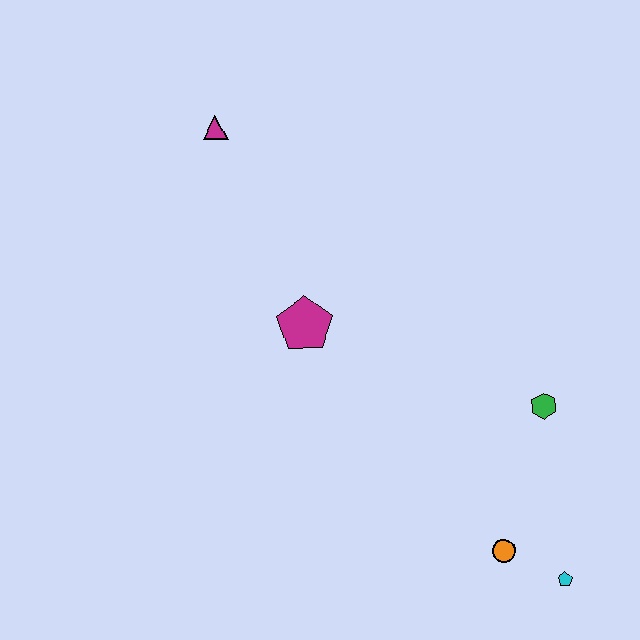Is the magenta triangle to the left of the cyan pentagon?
Yes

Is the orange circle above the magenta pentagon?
No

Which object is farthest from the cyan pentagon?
The magenta triangle is farthest from the cyan pentagon.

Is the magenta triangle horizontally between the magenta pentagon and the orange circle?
No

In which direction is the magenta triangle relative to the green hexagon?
The magenta triangle is to the left of the green hexagon.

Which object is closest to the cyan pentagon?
The orange circle is closest to the cyan pentagon.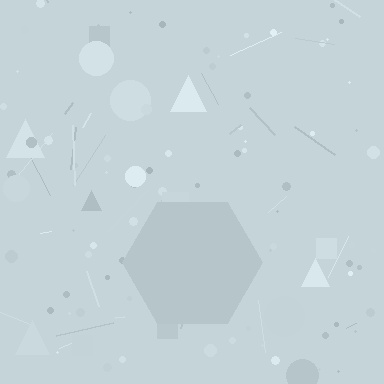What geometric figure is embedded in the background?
A hexagon is embedded in the background.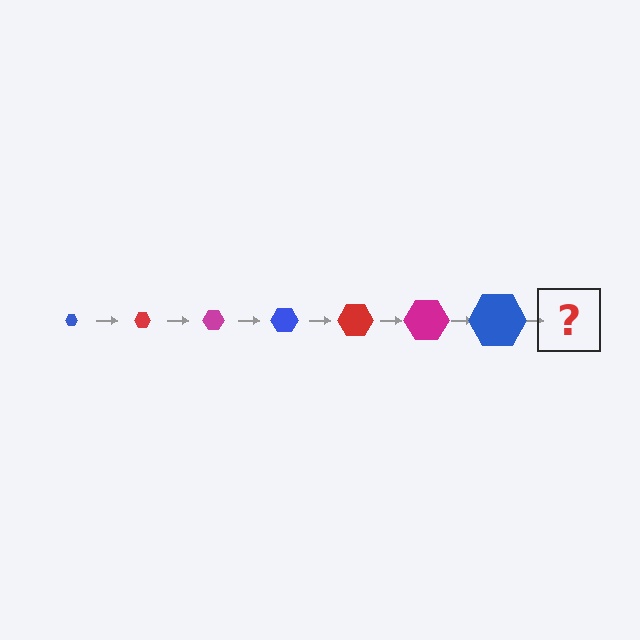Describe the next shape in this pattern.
It should be a red hexagon, larger than the previous one.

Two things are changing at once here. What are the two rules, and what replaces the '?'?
The two rules are that the hexagon grows larger each step and the color cycles through blue, red, and magenta. The '?' should be a red hexagon, larger than the previous one.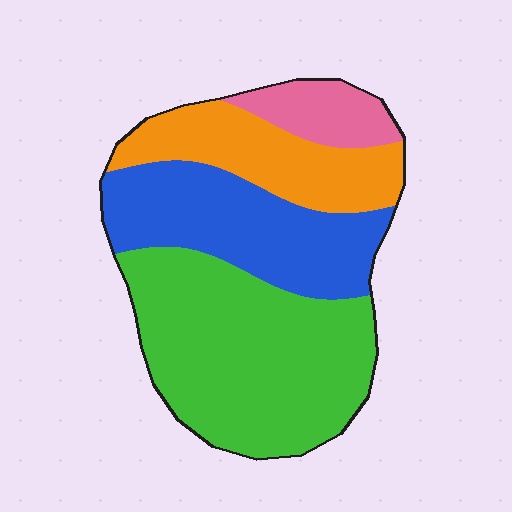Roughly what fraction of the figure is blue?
Blue covers roughly 25% of the figure.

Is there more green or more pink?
Green.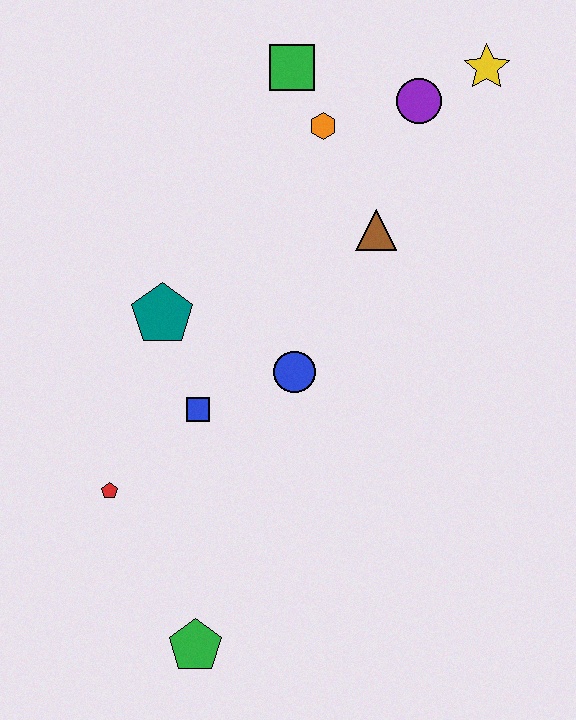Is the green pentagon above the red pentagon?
No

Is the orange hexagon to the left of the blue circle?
No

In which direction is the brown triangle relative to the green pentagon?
The brown triangle is above the green pentagon.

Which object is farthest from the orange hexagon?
The green pentagon is farthest from the orange hexagon.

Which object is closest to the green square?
The orange hexagon is closest to the green square.